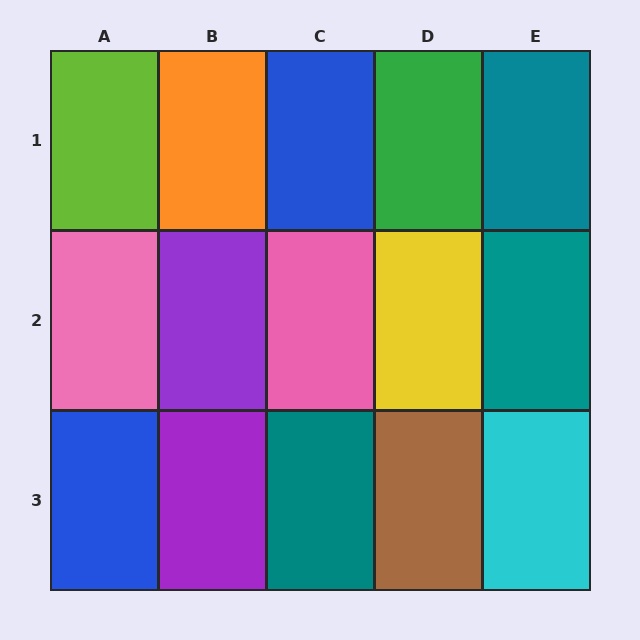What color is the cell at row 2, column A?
Pink.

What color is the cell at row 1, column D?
Green.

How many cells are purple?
2 cells are purple.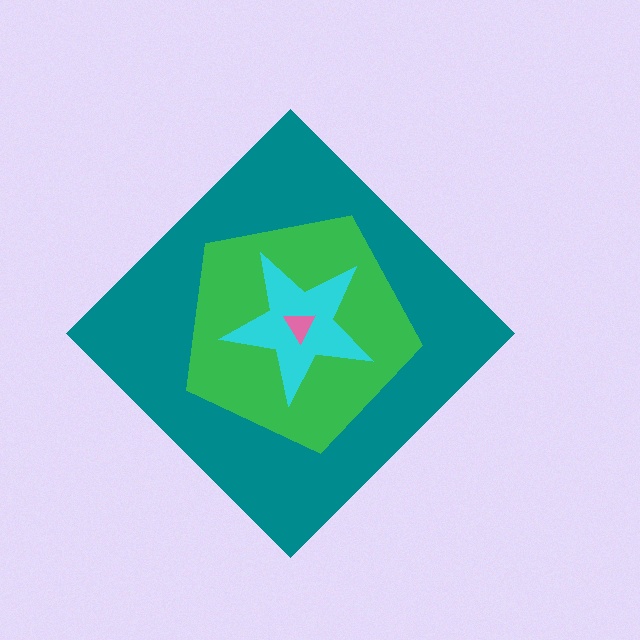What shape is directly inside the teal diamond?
The green pentagon.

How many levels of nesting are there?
4.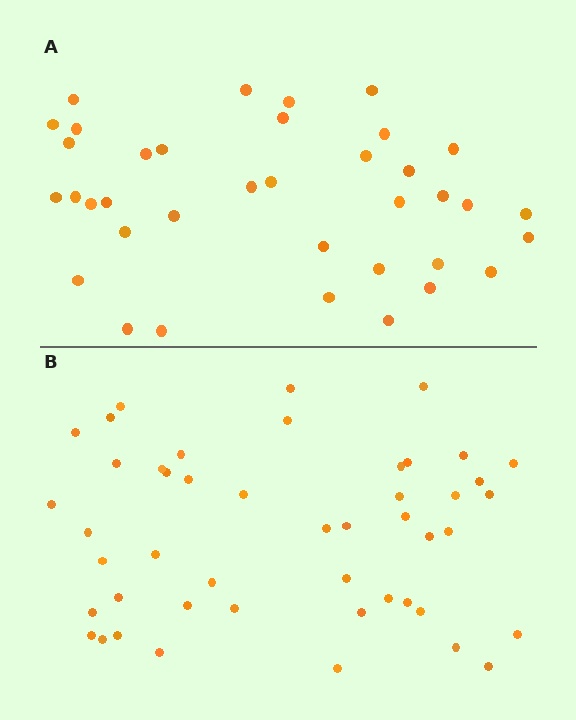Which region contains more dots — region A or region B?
Region B (the bottom region) has more dots.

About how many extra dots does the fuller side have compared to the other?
Region B has roughly 10 or so more dots than region A.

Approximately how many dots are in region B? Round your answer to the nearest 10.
About 50 dots. (The exact count is 47, which rounds to 50.)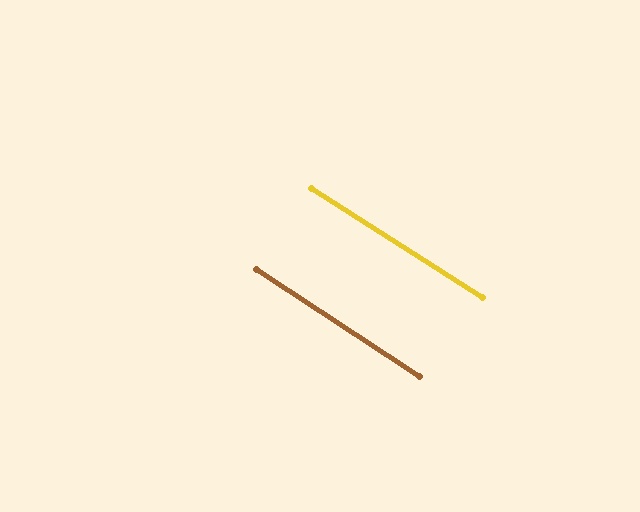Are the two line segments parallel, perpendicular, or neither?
Parallel — their directions differ by only 0.5°.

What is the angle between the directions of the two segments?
Approximately 1 degree.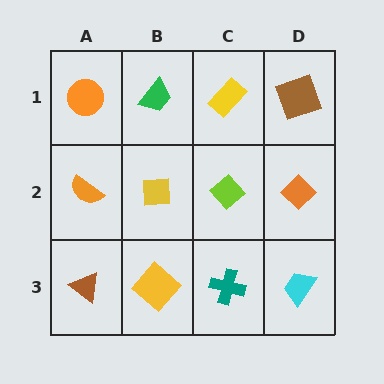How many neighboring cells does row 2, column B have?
4.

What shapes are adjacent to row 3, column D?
An orange diamond (row 2, column D), a teal cross (row 3, column C).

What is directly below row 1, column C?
A lime diamond.